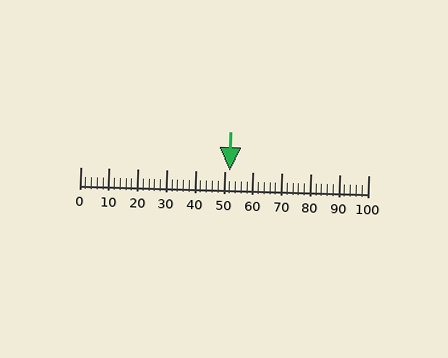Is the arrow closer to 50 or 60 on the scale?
The arrow is closer to 50.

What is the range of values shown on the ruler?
The ruler shows values from 0 to 100.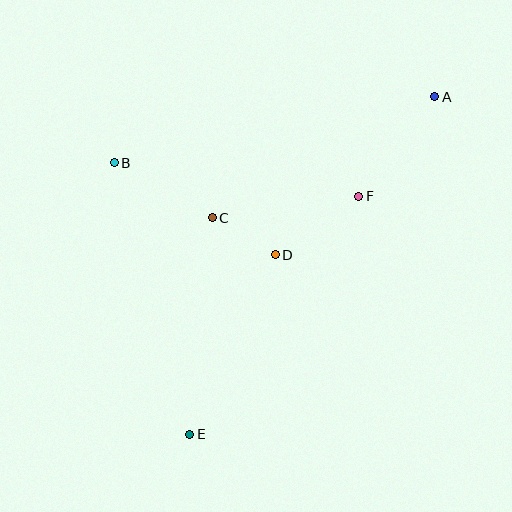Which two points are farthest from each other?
Points A and E are farthest from each other.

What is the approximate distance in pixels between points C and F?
The distance between C and F is approximately 148 pixels.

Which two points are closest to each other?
Points C and D are closest to each other.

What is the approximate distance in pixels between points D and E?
The distance between D and E is approximately 199 pixels.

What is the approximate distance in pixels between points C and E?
The distance between C and E is approximately 218 pixels.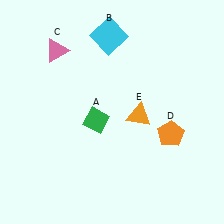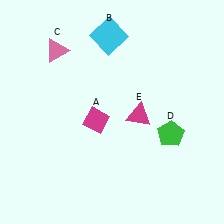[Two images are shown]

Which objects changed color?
A changed from green to magenta. D changed from orange to green. E changed from orange to magenta.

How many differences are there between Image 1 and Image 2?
There are 3 differences between the two images.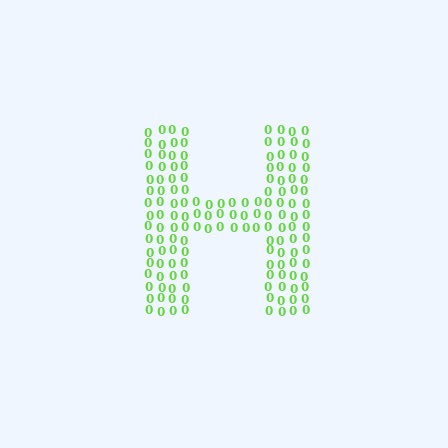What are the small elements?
The small elements are digit 0's.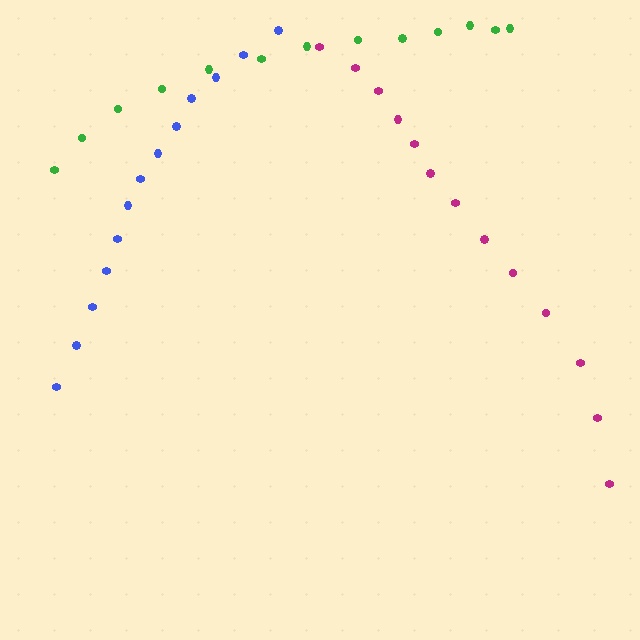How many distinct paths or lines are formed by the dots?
There are 3 distinct paths.